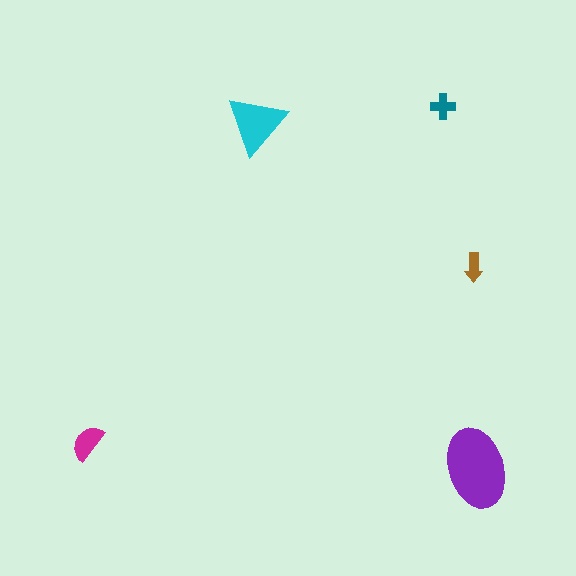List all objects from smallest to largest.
The brown arrow, the teal cross, the magenta semicircle, the cyan triangle, the purple ellipse.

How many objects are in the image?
There are 5 objects in the image.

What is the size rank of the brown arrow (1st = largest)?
5th.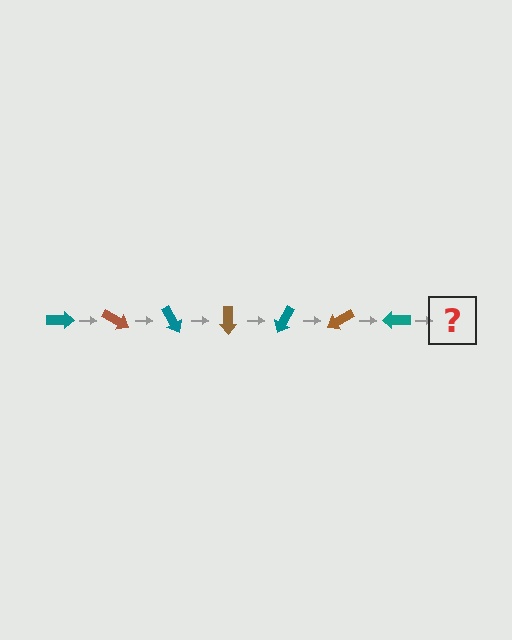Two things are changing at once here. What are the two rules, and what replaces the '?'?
The two rules are that it rotates 30 degrees each step and the color cycles through teal and brown. The '?' should be a brown arrow, rotated 210 degrees from the start.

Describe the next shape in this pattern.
It should be a brown arrow, rotated 210 degrees from the start.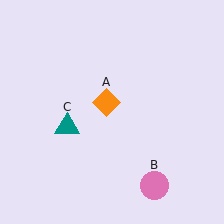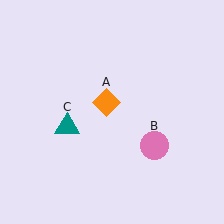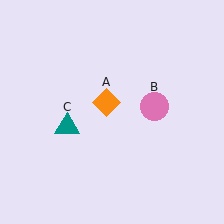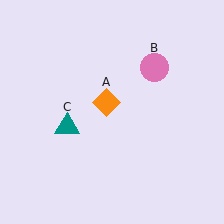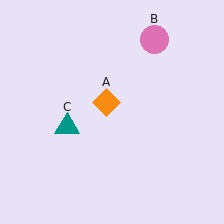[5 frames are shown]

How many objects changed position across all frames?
1 object changed position: pink circle (object B).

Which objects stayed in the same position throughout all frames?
Orange diamond (object A) and teal triangle (object C) remained stationary.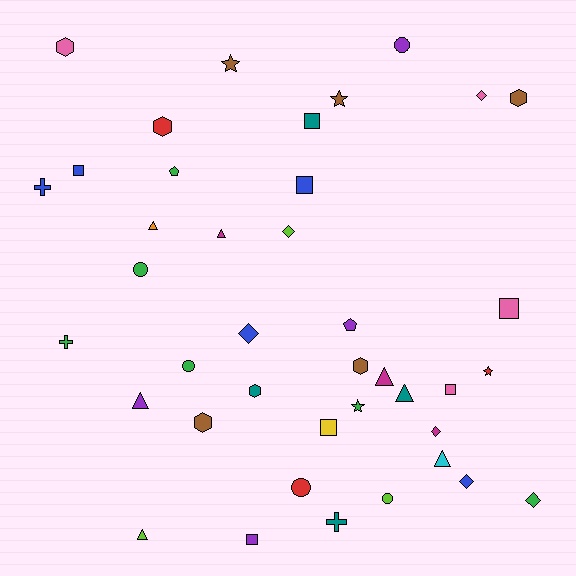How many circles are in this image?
There are 5 circles.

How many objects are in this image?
There are 40 objects.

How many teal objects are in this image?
There are 4 teal objects.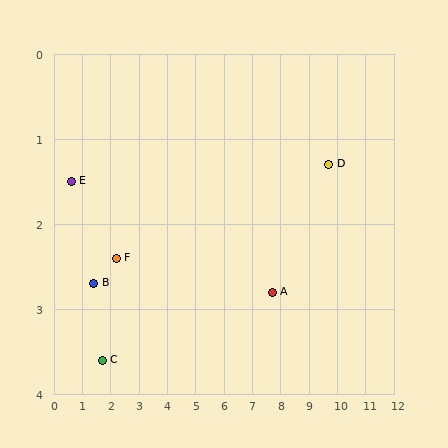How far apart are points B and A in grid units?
Points B and A are about 6.3 grid units apart.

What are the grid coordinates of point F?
Point F is at approximately (2.2, 2.4).